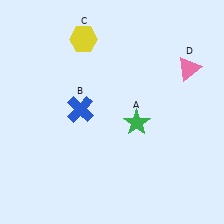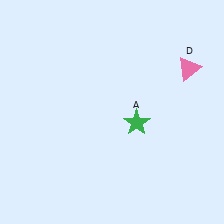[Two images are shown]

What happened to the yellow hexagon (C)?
The yellow hexagon (C) was removed in Image 2. It was in the top-left area of Image 1.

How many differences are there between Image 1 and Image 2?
There are 2 differences between the two images.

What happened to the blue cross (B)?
The blue cross (B) was removed in Image 2. It was in the top-left area of Image 1.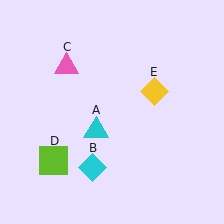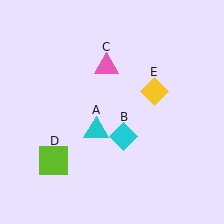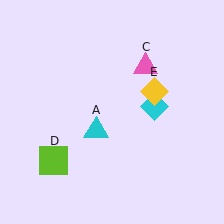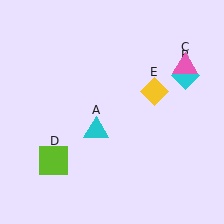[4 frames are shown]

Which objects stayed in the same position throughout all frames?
Cyan triangle (object A) and lime square (object D) and yellow diamond (object E) remained stationary.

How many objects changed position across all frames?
2 objects changed position: cyan diamond (object B), pink triangle (object C).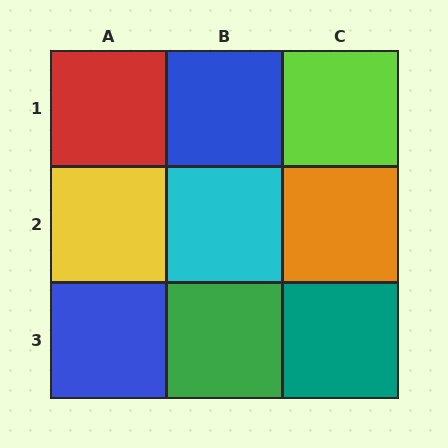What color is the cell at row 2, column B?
Cyan.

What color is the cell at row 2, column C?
Orange.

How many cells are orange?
1 cell is orange.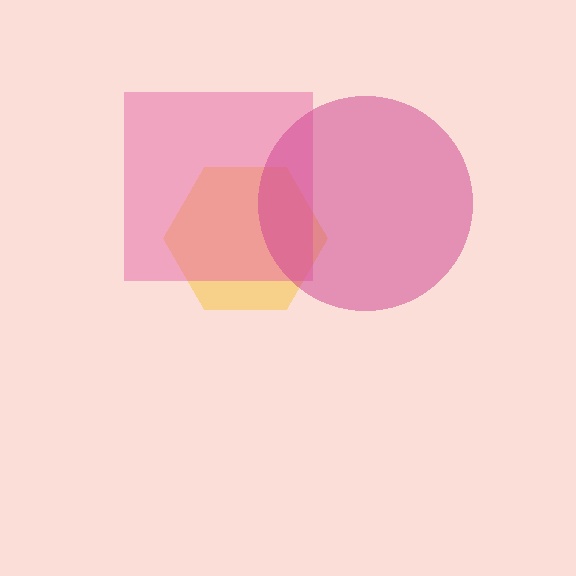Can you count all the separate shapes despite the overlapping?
Yes, there are 3 separate shapes.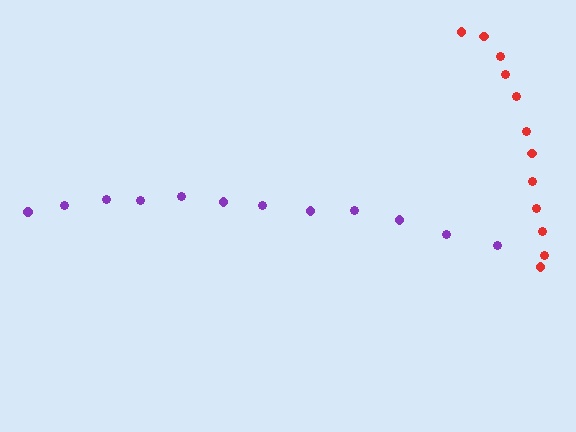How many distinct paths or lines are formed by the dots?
There are 2 distinct paths.